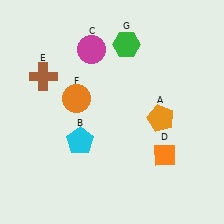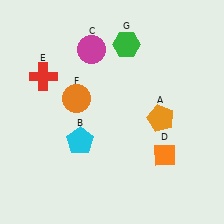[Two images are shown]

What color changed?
The cross (E) changed from brown in Image 1 to red in Image 2.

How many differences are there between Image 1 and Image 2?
There is 1 difference between the two images.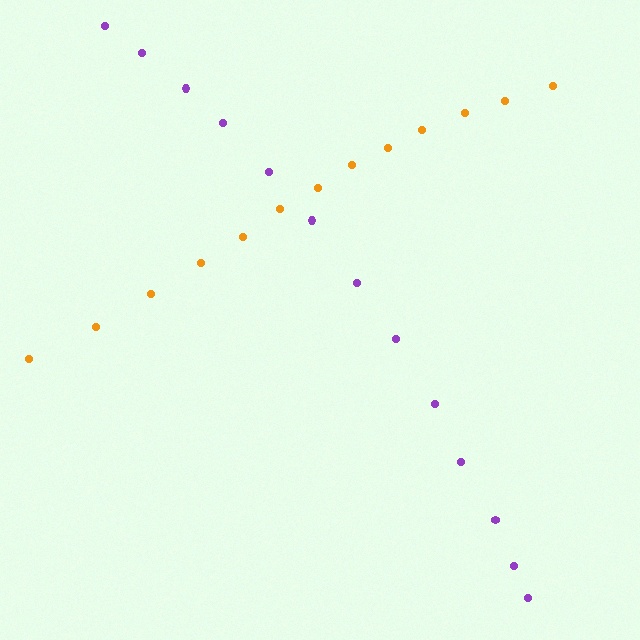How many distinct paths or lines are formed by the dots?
There are 2 distinct paths.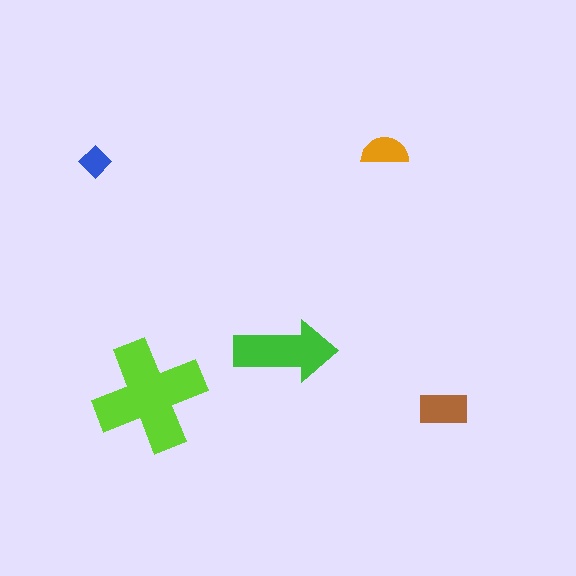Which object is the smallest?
The blue diamond.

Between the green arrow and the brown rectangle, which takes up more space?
The green arrow.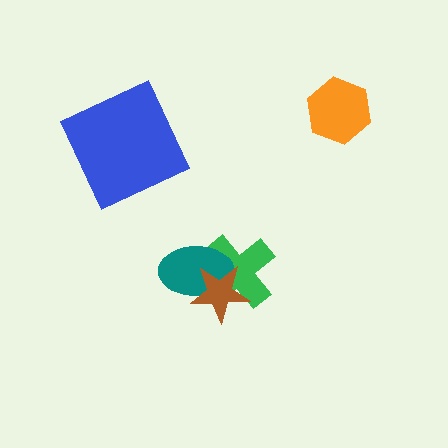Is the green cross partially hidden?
Yes, it is partially covered by another shape.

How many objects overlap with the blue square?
0 objects overlap with the blue square.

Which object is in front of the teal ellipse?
The brown star is in front of the teal ellipse.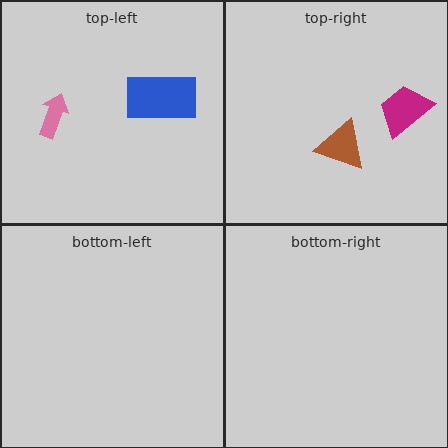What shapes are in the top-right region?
The brown triangle, the magenta trapezoid.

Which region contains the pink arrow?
The top-left region.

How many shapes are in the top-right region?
2.